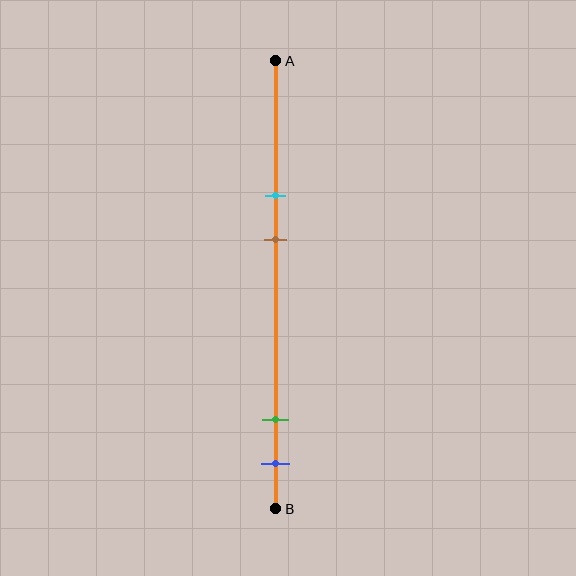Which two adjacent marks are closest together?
The green and blue marks are the closest adjacent pair.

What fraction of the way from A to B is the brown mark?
The brown mark is approximately 40% (0.4) of the way from A to B.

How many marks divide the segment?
There are 4 marks dividing the segment.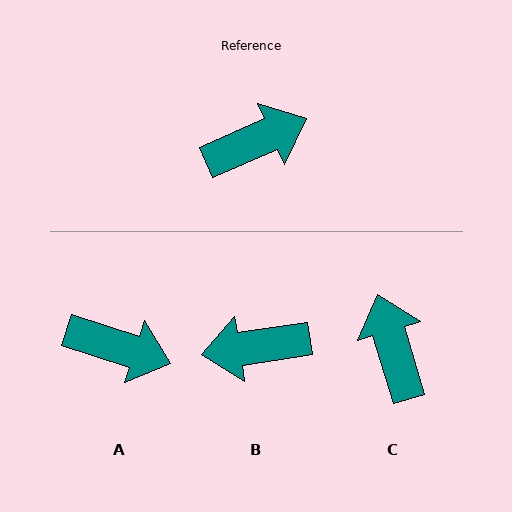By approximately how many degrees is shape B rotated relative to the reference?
Approximately 165 degrees counter-clockwise.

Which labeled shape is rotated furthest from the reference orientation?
B, about 165 degrees away.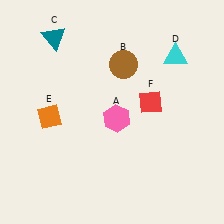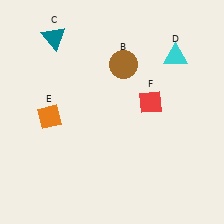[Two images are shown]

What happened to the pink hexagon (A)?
The pink hexagon (A) was removed in Image 2. It was in the bottom-right area of Image 1.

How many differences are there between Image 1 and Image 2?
There is 1 difference between the two images.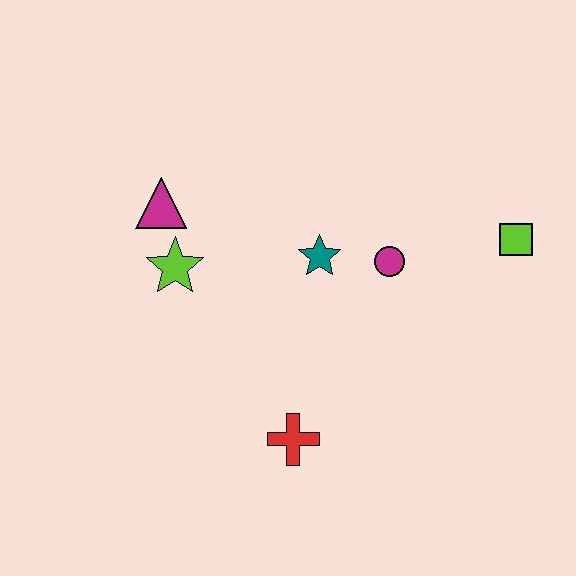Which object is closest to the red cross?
The teal star is closest to the red cross.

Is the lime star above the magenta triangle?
No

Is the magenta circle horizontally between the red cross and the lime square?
Yes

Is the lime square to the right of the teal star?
Yes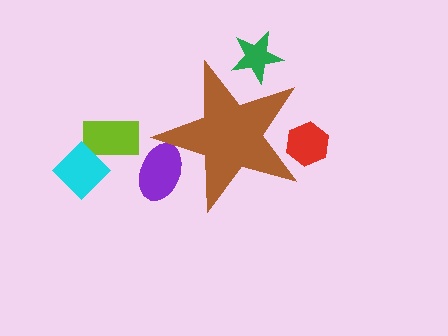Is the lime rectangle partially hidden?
No, the lime rectangle is fully visible.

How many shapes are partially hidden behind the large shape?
3 shapes are partially hidden.